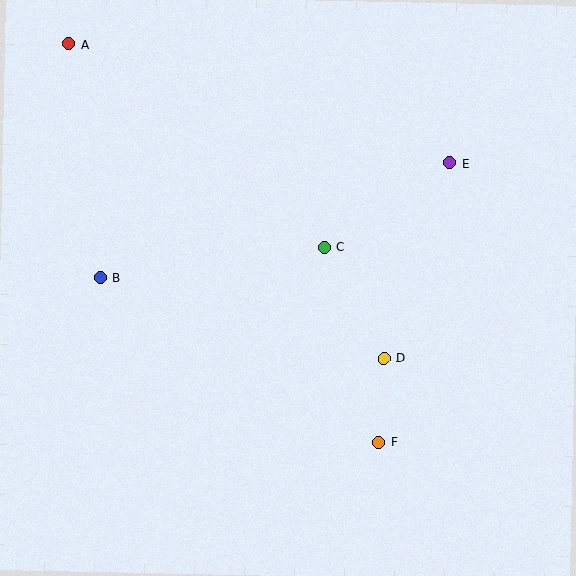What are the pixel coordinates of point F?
Point F is at (379, 442).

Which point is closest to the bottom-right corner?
Point F is closest to the bottom-right corner.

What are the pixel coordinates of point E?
Point E is at (449, 163).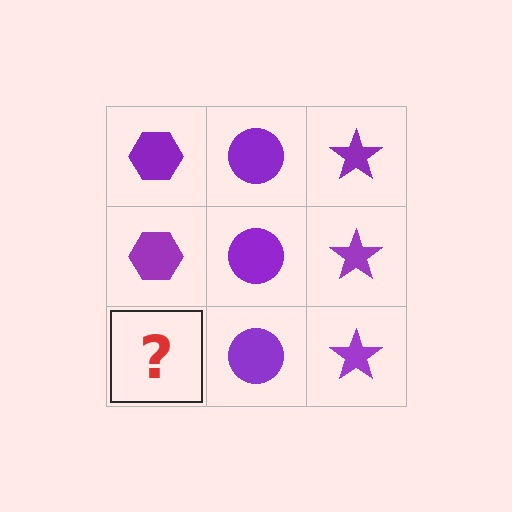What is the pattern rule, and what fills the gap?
The rule is that each column has a consistent shape. The gap should be filled with a purple hexagon.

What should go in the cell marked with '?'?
The missing cell should contain a purple hexagon.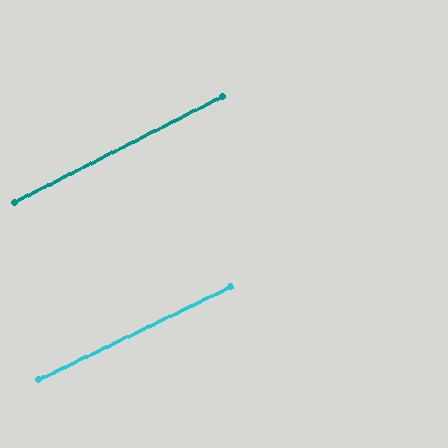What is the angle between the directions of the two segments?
Approximately 1 degree.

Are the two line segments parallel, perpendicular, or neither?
Parallel — their directions differ by only 1.1°.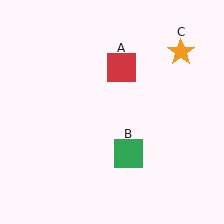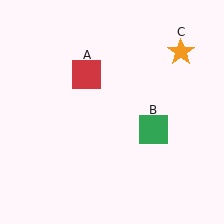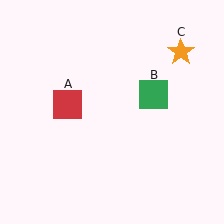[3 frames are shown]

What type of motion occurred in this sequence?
The red square (object A), green square (object B) rotated counterclockwise around the center of the scene.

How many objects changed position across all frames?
2 objects changed position: red square (object A), green square (object B).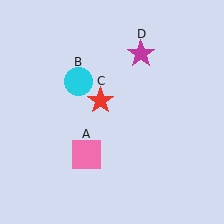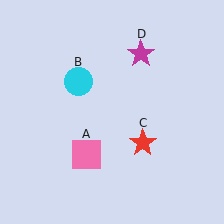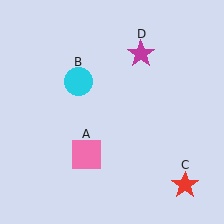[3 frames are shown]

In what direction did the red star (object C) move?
The red star (object C) moved down and to the right.